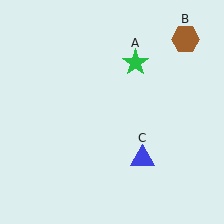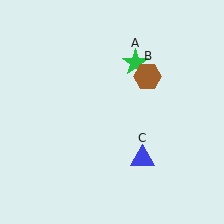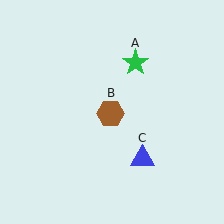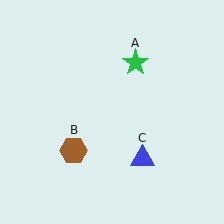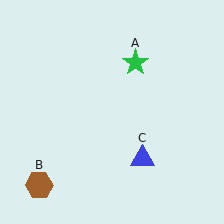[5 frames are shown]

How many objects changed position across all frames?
1 object changed position: brown hexagon (object B).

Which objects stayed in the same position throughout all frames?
Green star (object A) and blue triangle (object C) remained stationary.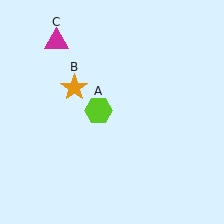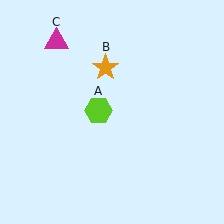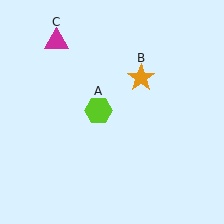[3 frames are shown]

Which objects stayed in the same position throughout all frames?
Lime hexagon (object A) and magenta triangle (object C) remained stationary.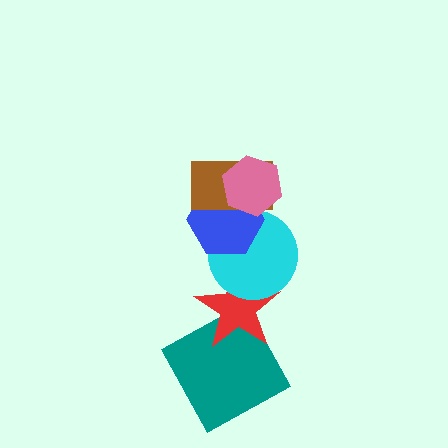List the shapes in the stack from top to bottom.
From top to bottom: the pink hexagon, the brown rectangle, the blue hexagon, the cyan circle, the red star, the teal square.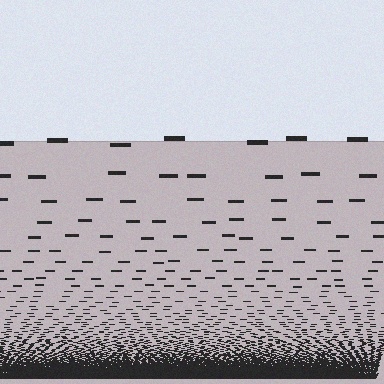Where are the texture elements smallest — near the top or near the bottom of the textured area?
Near the bottom.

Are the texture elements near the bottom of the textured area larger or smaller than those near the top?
Smaller. The gradient is inverted — elements near the bottom are smaller and denser.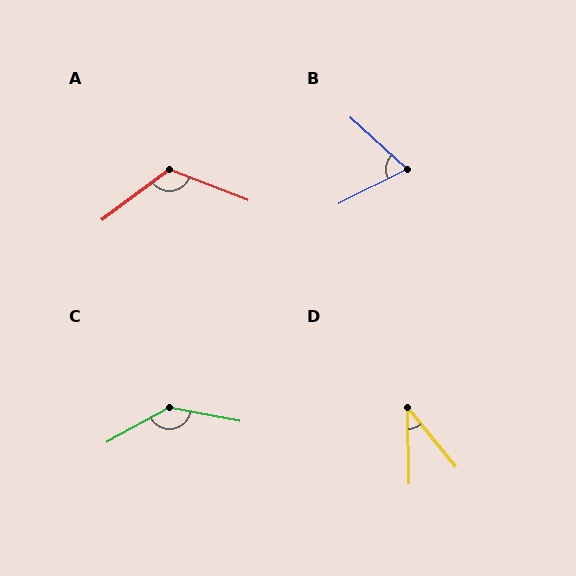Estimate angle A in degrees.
Approximately 122 degrees.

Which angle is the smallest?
D, at approximately 37 degrees.